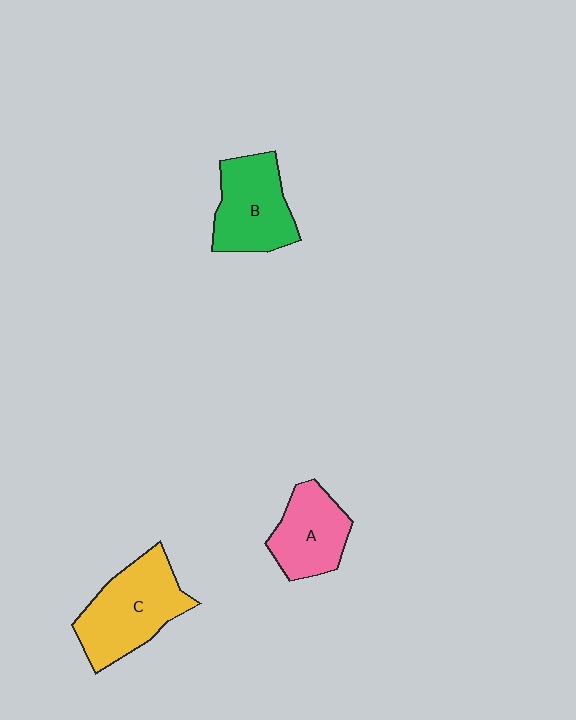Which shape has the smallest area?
Shape A (pink).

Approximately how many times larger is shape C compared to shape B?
Approximately 1.2 times.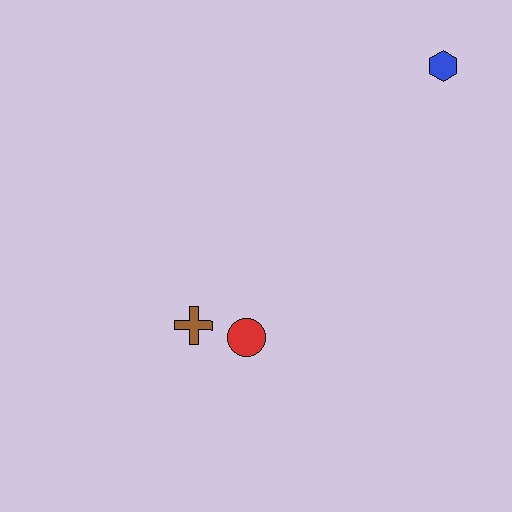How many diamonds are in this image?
There are no diamonds.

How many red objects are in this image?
There is 1 red object.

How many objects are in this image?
There are 3 objects.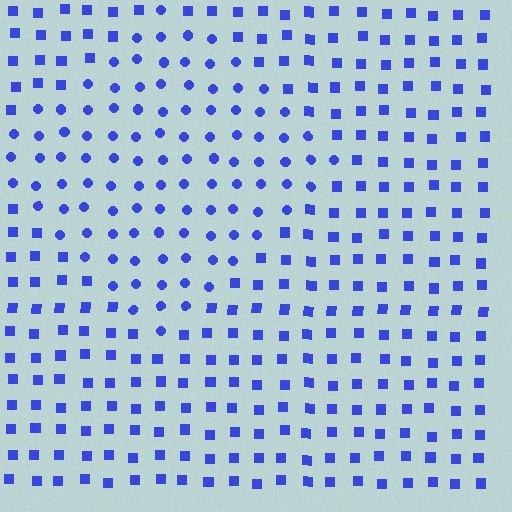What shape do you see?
I see a diamond.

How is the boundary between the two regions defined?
The boundary is defined by a change in element shape: circles inside vs. squares outside. All elements share the same color and spacing.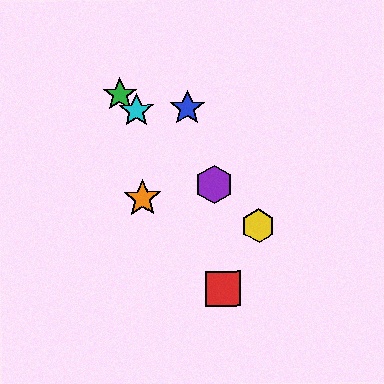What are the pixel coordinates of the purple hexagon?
The purple hexagon is at (214, 184).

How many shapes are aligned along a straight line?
4 shapes (the green star, the yellow hexagon, the purple hexagon, the cyan star) are aligned along a straight line.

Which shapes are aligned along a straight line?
The green star, the yellow hexagon, the purple hexagon, the cyan star are aligned along a straight line.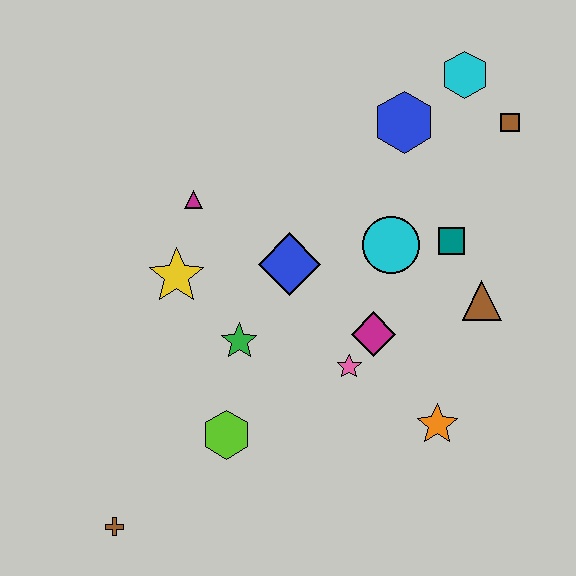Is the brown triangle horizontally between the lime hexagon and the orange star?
No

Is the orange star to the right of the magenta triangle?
Yes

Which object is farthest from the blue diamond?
The brown cross is farthest from the blue diamond.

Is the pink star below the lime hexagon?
No